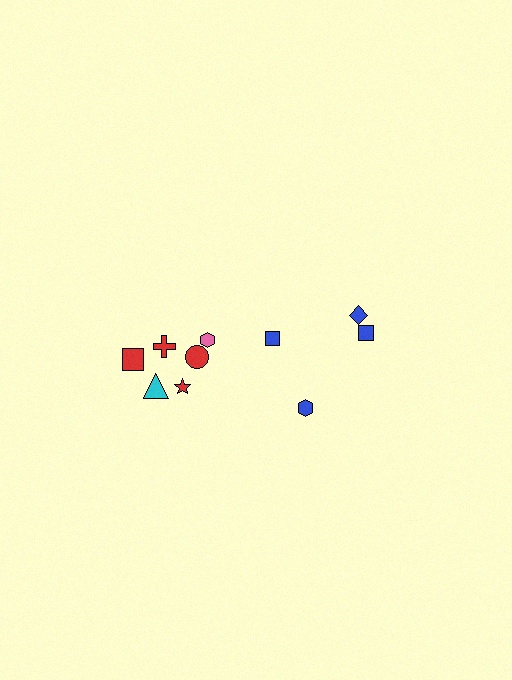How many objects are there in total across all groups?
There are 10 objects.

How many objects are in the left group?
There are 6 objects.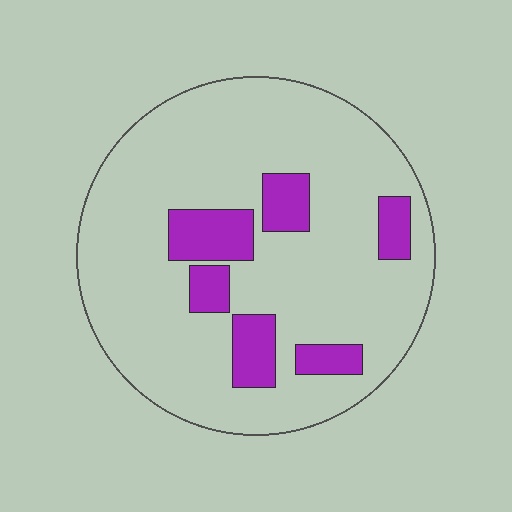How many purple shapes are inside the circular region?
6.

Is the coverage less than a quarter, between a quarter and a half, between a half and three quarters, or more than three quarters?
Less than a quarter.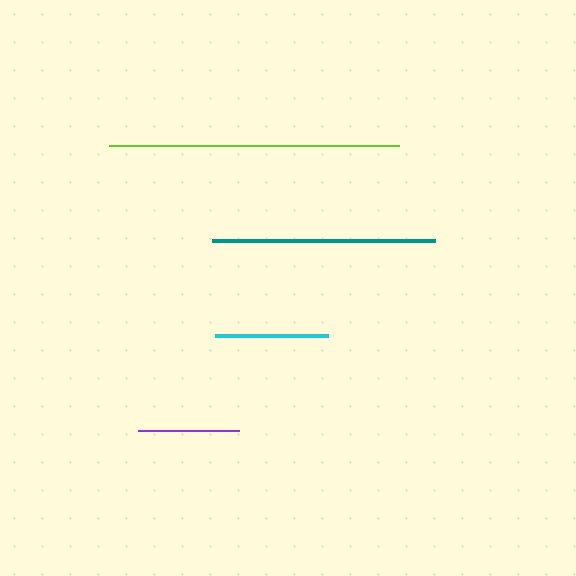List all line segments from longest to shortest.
From longest to shortest: lime, teal, cyan, purple.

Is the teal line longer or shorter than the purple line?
The teal line is longer than the purple line.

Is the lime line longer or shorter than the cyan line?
The lime line is longer than the cyan line.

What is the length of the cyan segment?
The cyan segment is approximately 113 pixels long.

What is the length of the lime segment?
The lime segment is approximately 290 pixels long.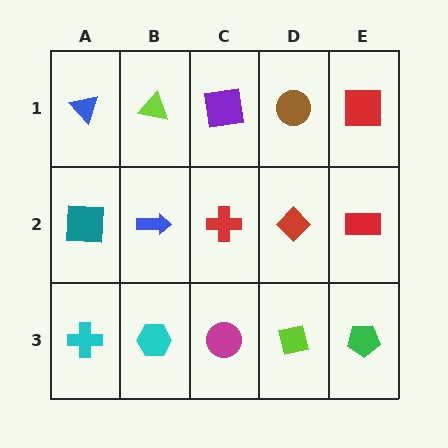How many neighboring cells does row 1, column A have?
2.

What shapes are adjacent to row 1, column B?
A blue arrow (row 2, column B), a blue triangle (row 1, column A), a purple square (row 1, column C).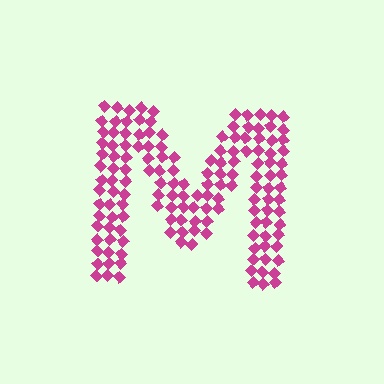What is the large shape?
The large shape is the letter M.